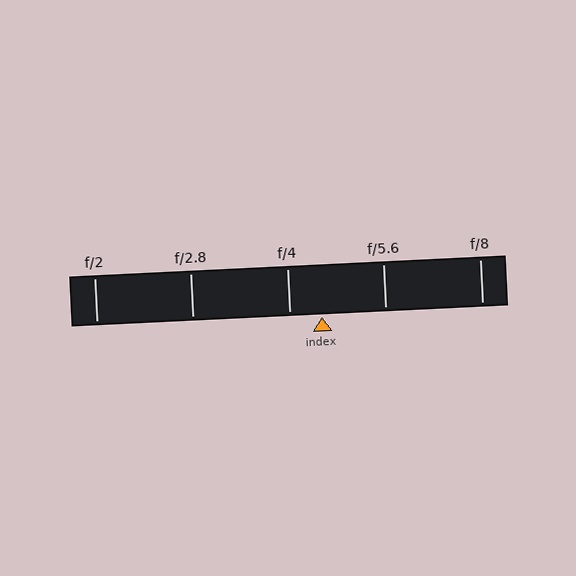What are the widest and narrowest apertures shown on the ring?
The widest aperture shown is f/2 and the narrowest is f/8.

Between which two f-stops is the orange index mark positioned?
The index mark is between f/4 and f/5.6.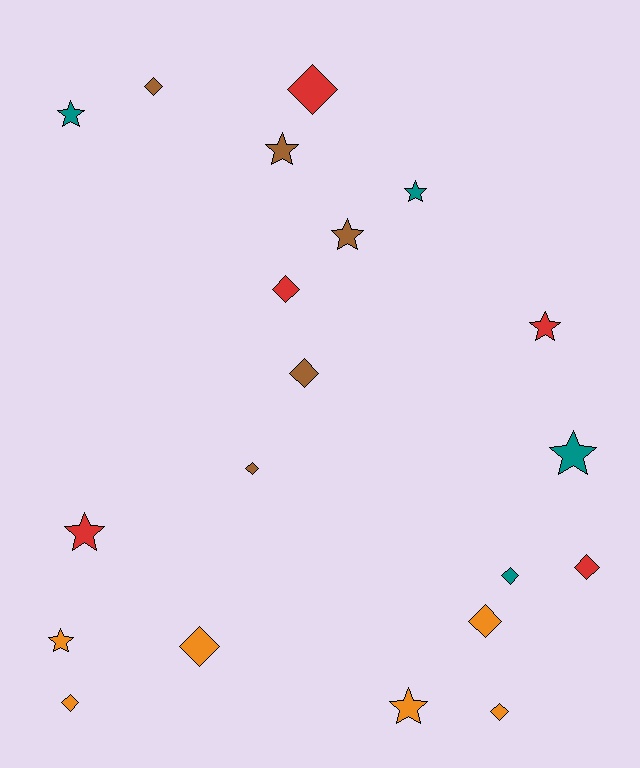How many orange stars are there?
There are 2 orange stars.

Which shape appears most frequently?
Diamond, with 11 objects.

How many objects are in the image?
There are 20 objects.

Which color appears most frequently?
Orange, with 6 objects.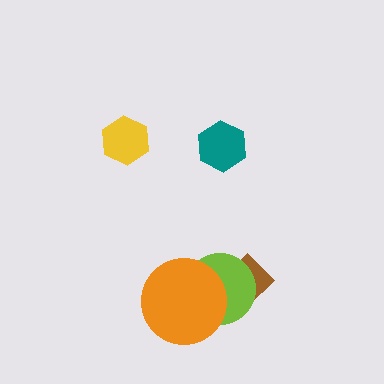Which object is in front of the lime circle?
The orange circle is in front of the lime circle.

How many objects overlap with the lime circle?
2 objects overlap with the lime circle.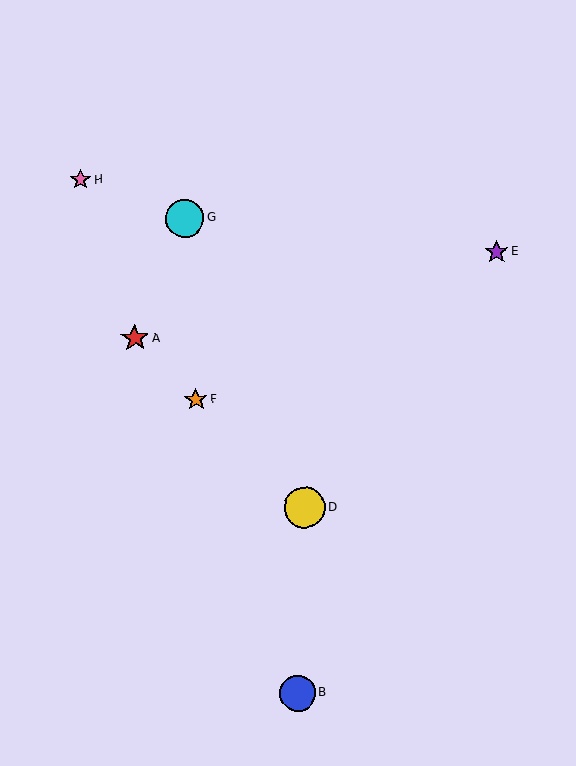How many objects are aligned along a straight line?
4 objects (A, C, D, F) are aligned along a straight line.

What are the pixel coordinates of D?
Object D is at (304, 508).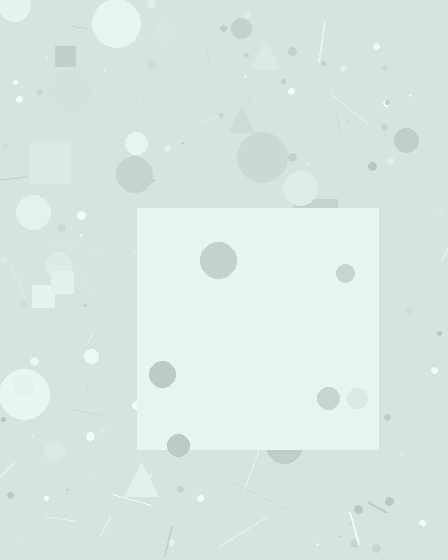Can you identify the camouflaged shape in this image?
The camouflaged shape is a square.